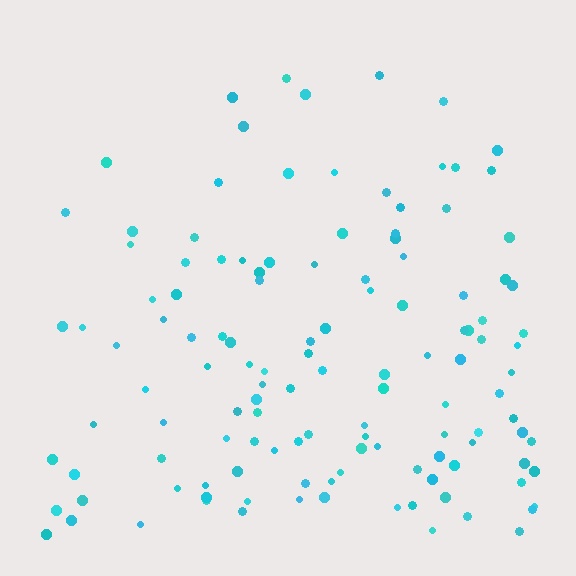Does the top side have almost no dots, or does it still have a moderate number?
Still a moderate number, just noticeably fewer than the bottom.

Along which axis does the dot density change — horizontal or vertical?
Vertical.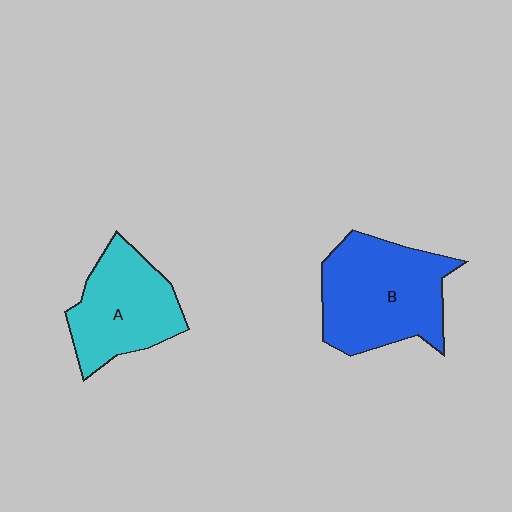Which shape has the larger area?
Shape B (blue).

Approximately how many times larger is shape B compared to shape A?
Approximately 1.3 times.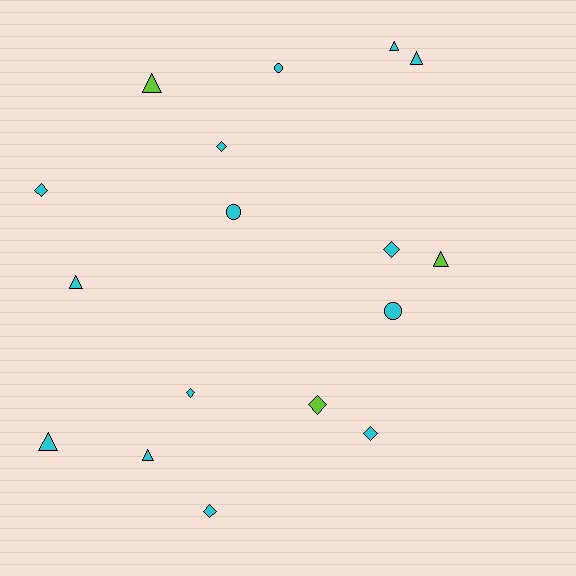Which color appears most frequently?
Cyan, with 14 objects.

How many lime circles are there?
There are no lime circles.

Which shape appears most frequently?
Diamond, with 7 objects.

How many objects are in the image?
There are 17 objects.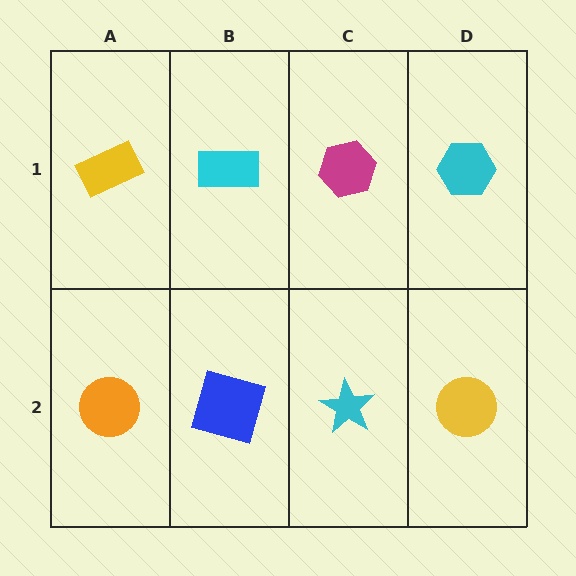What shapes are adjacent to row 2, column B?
A cyan rectangle (row 1, column B), an orange circle (row 2, column A), a cyan star (row 2, column C).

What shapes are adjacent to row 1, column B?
A blue square (row 2, column B), a yellow rectangle (row 1, column A), a magenta hexagon (row 1, column C).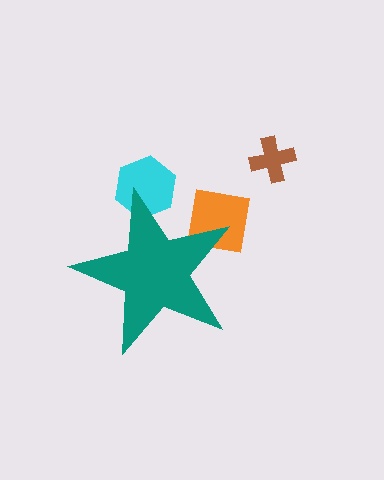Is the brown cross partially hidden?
No, the brown cross is fully visible.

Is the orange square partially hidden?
Yes, the orange square is partially hidden behind the teal star.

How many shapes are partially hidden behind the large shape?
2 shapes are partially hidden.